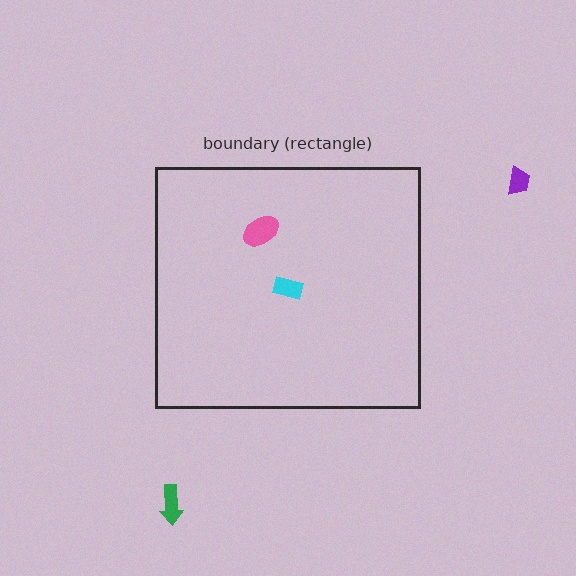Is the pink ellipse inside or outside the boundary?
Inside.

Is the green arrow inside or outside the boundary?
Outside.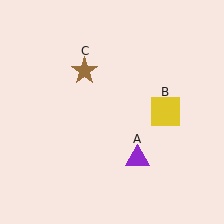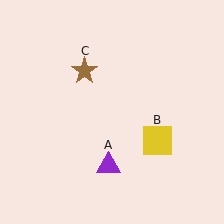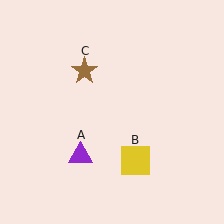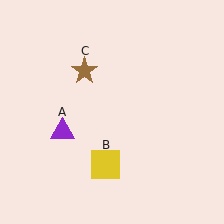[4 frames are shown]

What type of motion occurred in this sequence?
The purple triangle (object A), yellow square (object B) rotated clockwise around the center of the scene.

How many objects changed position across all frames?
2 objects changed position: purple triangle (object A), yellow square (object B).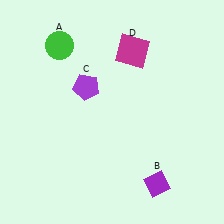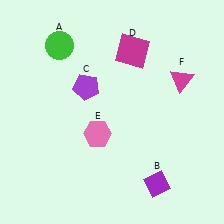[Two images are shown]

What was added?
A pink hexagon (E), a magenta triangle (F) were added in Image 2.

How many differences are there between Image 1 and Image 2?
There are 2 differences between the two images.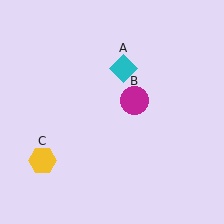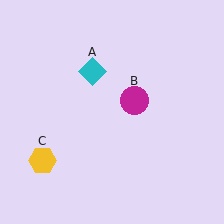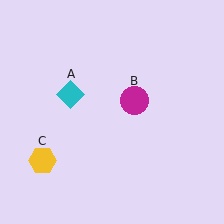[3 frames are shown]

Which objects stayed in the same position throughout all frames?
Magenta circle (object B) and yellow hexagon (object C) remained stationary.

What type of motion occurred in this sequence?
The cyan diamond (object A) rotated counterclockwise around the center of the scene.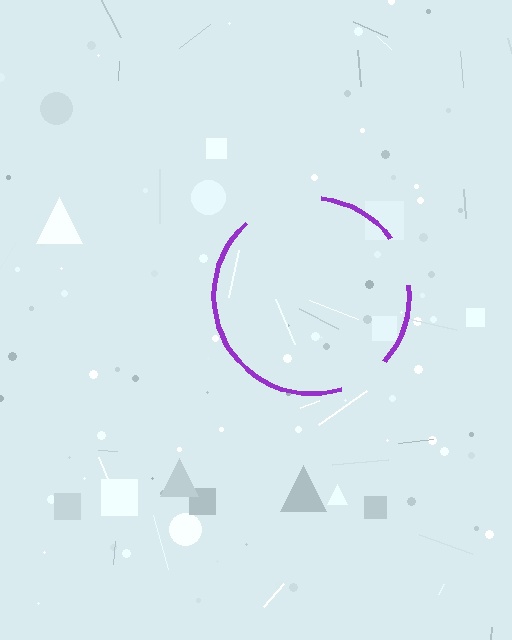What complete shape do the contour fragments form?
The contour fragments form a circle.